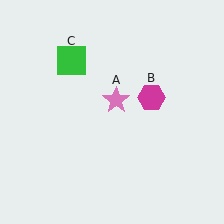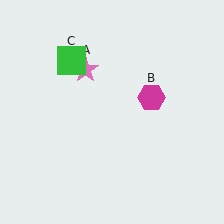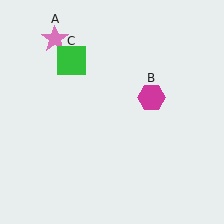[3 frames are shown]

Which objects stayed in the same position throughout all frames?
Magenta hexagon (object B) and green square (object C) remained stationary.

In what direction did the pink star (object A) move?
The pink star (object A) moved up and to the left.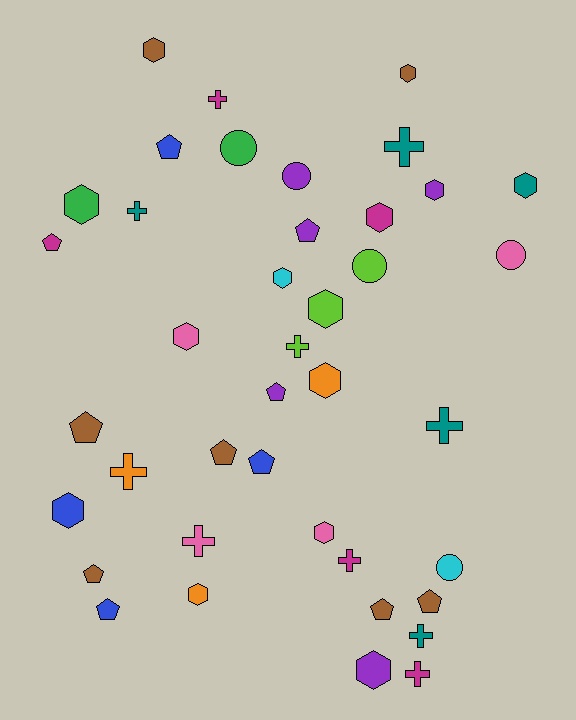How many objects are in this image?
There are 40 objects.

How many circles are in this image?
There are 5 circles.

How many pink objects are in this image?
There are 4 pink objects.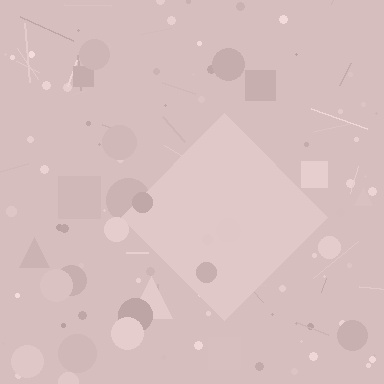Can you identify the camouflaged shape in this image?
The camouflaged shape is a diamond.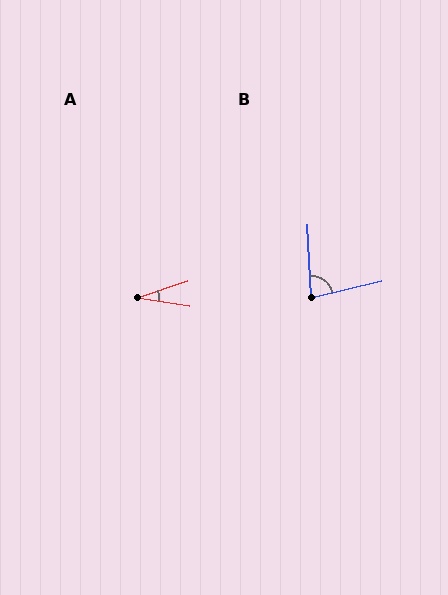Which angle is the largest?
B, at approximately 79 degrees.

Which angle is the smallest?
A, at approximately 27 degrees.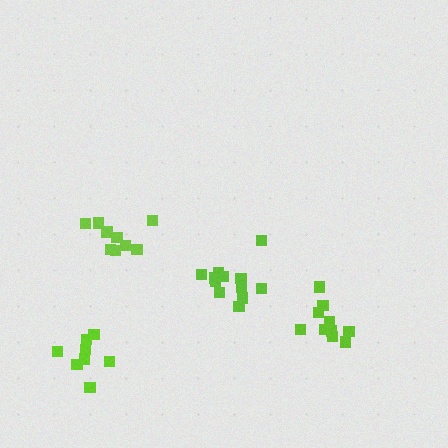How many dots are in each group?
Group 1: 10 dots, Group 2: 9 dots, Group 3: 8 dots, Group 4: 12 dots (39 total).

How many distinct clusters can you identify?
There are 4 distinct clusters.